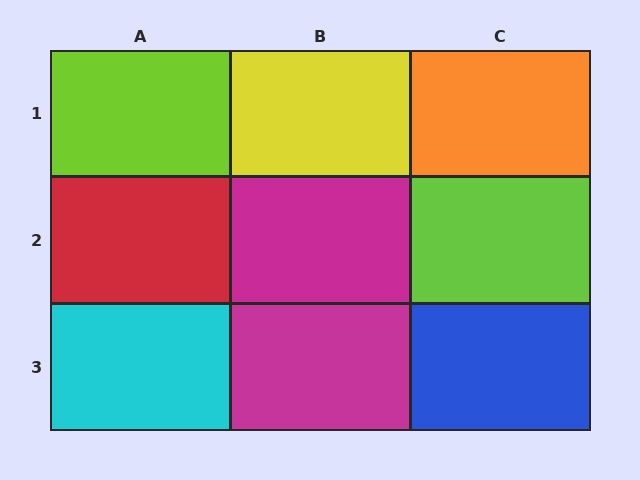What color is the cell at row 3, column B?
Magenta.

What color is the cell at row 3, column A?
Cyan.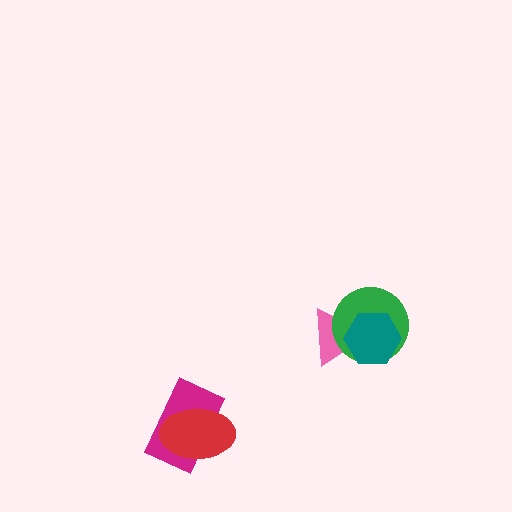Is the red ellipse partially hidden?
No, no other shape covers it.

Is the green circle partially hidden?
Yes, it is partially covered by another shape.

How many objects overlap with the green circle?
2 objects overlap with the green circle.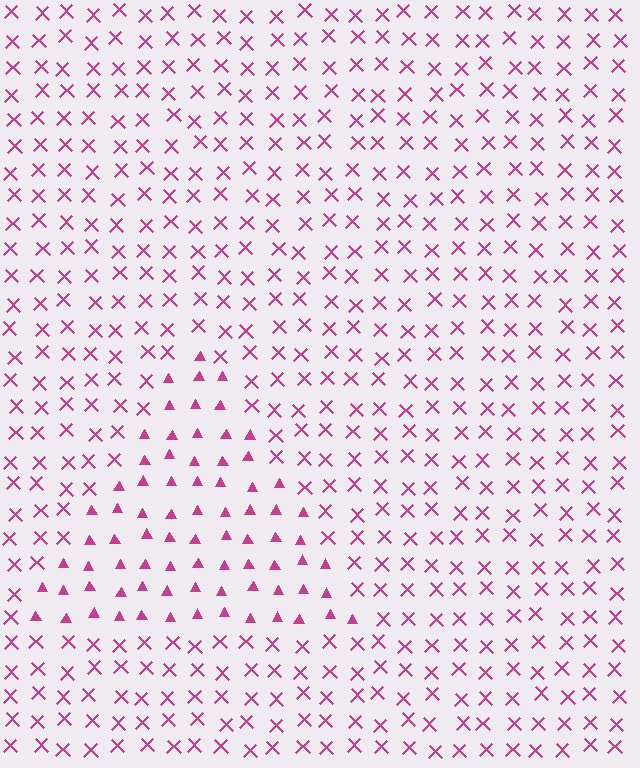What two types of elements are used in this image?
The image uses triangles inside the triangle region and X marks outside it.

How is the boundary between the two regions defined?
The boundary is defined by a change in element shape: triangles inside vs. X marks outside. All elements share the same color and spacing.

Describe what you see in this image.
The image is filled with small magenta elements arranged in a uniform grid. A triangle-shaped region contains triangles, while the surrounding area contains X marks. The boundary is defined purely by the change in element shape.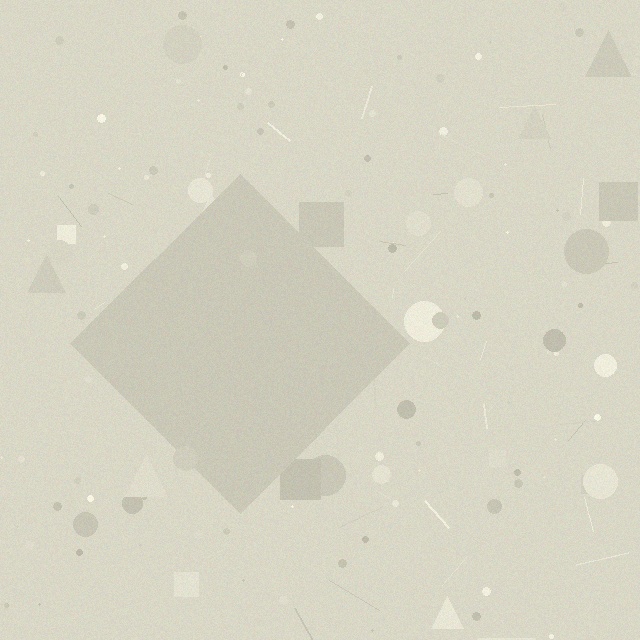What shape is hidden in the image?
A diamond is hidden in the image.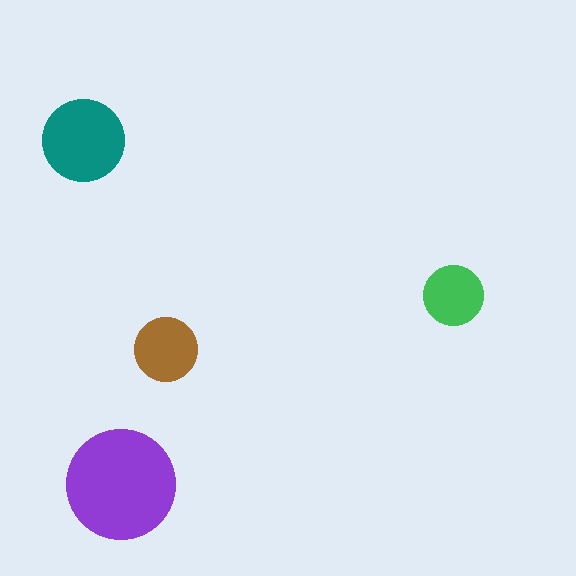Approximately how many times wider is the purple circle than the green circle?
About 2 times wider.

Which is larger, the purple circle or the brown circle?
The purple one.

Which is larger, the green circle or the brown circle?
The brown one.